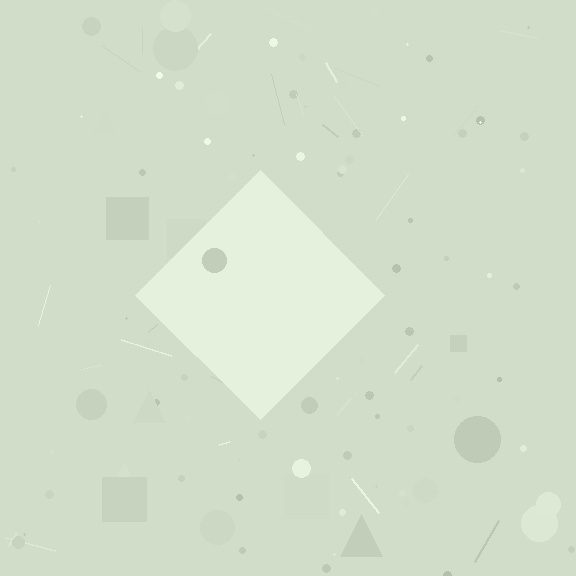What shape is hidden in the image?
A diamond is hidden in the image.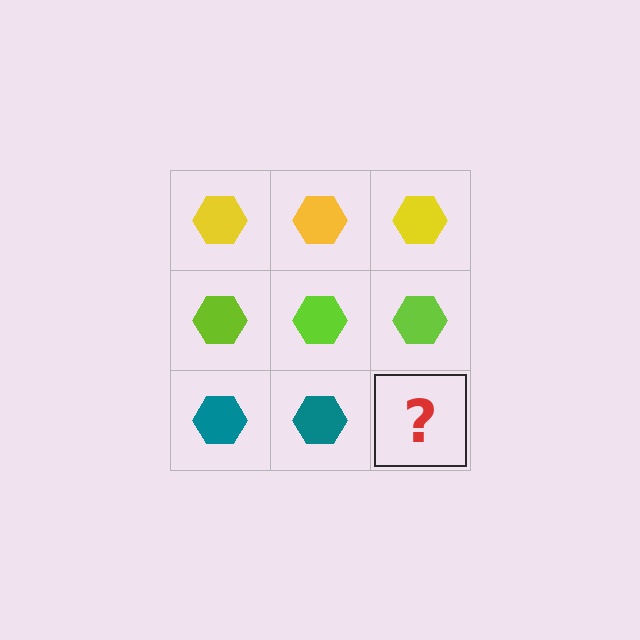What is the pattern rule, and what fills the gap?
The rule is that each row has a consistent color. The gap should be filled with a teal hexagon.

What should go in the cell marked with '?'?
The missing cell should contain a teal hexagon.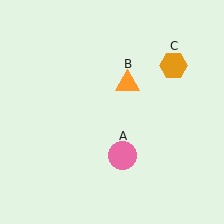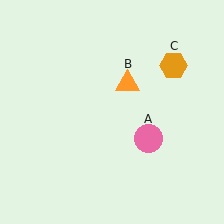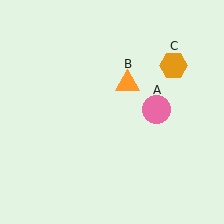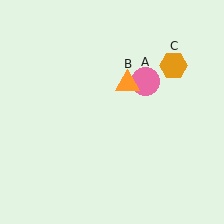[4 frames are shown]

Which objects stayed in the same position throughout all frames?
Orange triangle (object B) and orange hexagon (object C) remained stationary.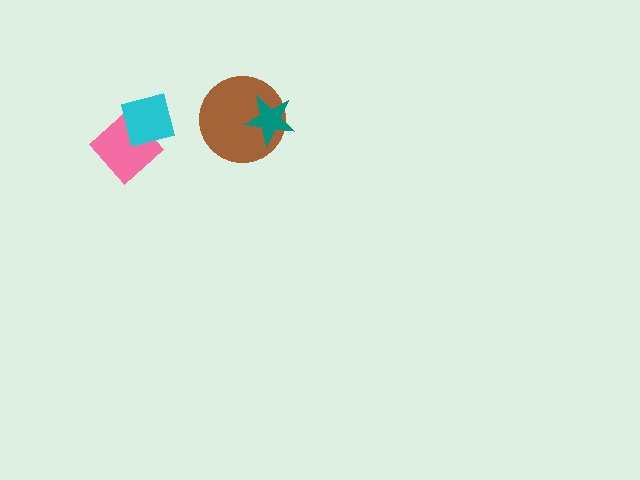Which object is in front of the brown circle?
The teal star is in front of the brown circle.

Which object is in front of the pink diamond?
The cyan square is in front of the pink diamond.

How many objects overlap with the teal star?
1 object overlaps with the teal star.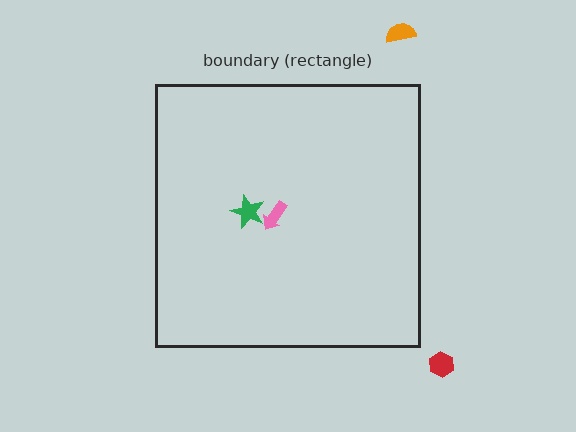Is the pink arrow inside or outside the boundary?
Inside.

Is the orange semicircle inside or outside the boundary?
Outside.